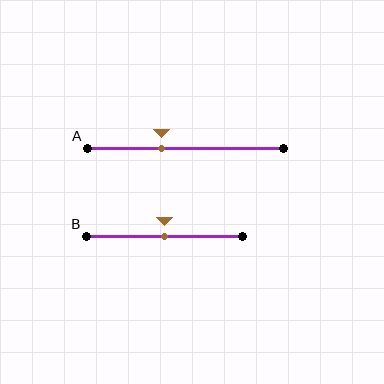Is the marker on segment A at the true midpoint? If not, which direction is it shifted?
No, the marker on segment A is shifted to the left by about 12% of the segment length.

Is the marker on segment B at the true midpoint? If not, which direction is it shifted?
Yes, the marker on segment B is at the true midpoint.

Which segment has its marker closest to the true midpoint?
Segment B has its marker closest to the true midpoint.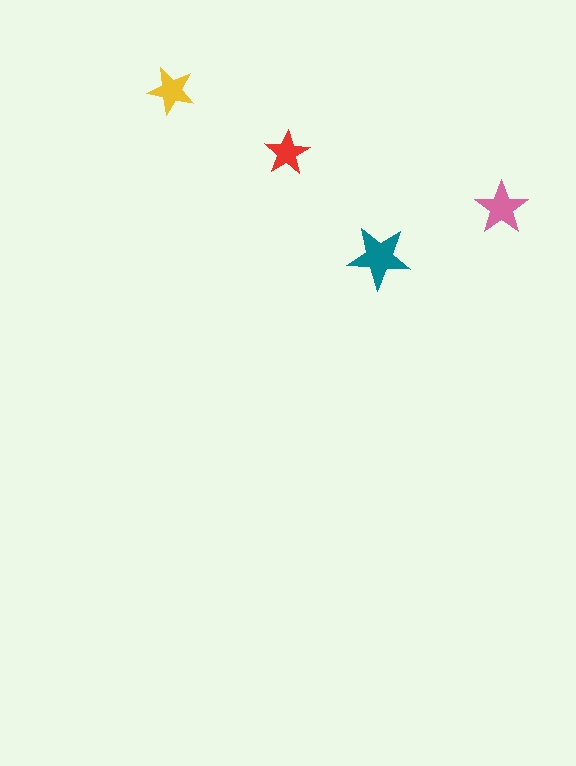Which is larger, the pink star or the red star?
The pink one.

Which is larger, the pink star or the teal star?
The teal one.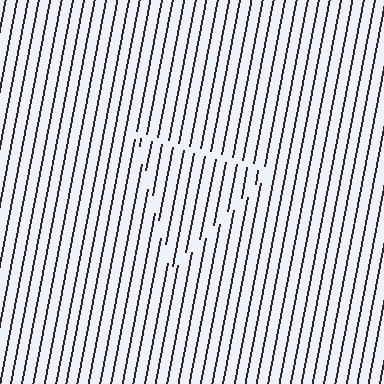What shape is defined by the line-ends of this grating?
An illusory triangle. The interior of the shape contains the same grating, shifted by half a period — the contour is defined by the phase discontinuity where line-ends from the inner and outer gratings abut.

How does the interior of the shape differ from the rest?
The interior of the shape contains the same grating, shifted by half a period — the contour is defined by the phase discontinuity where line-ends from the inner and outer gratings abut.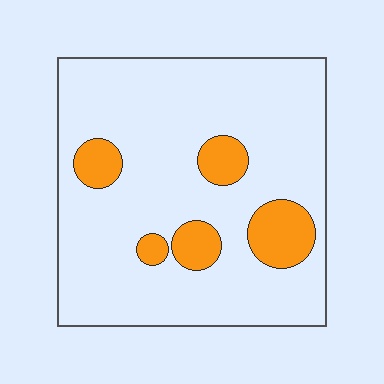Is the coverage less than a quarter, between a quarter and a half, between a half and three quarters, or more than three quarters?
Less than a quarter.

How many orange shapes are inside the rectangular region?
5.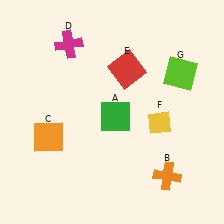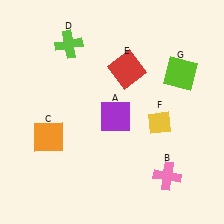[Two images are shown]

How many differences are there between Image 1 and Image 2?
There are 3 differences between the two images.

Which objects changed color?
A changed from green to purple. B changed from orange to pink. D changed from magenta to lime.